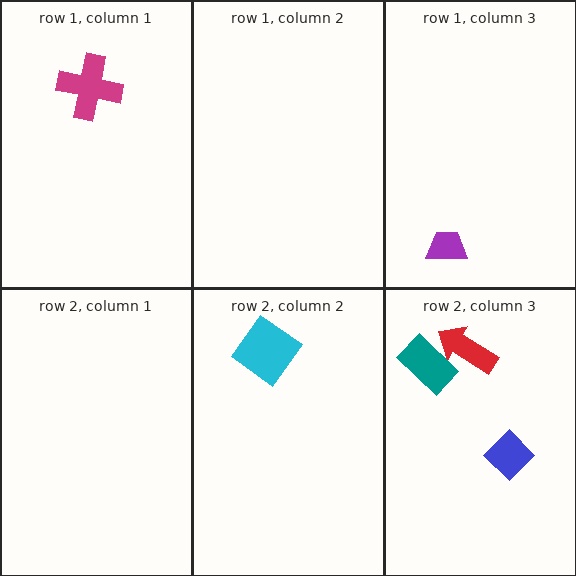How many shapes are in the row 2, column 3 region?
3.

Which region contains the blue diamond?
The row 2, column 3 region.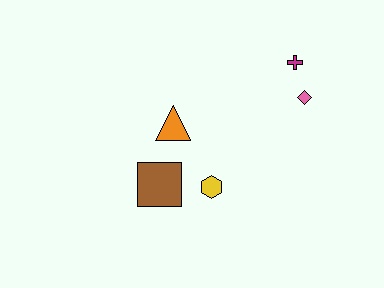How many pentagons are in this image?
There are no pentagons.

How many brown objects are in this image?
There is 1 brown object.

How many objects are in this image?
There are 5 objects.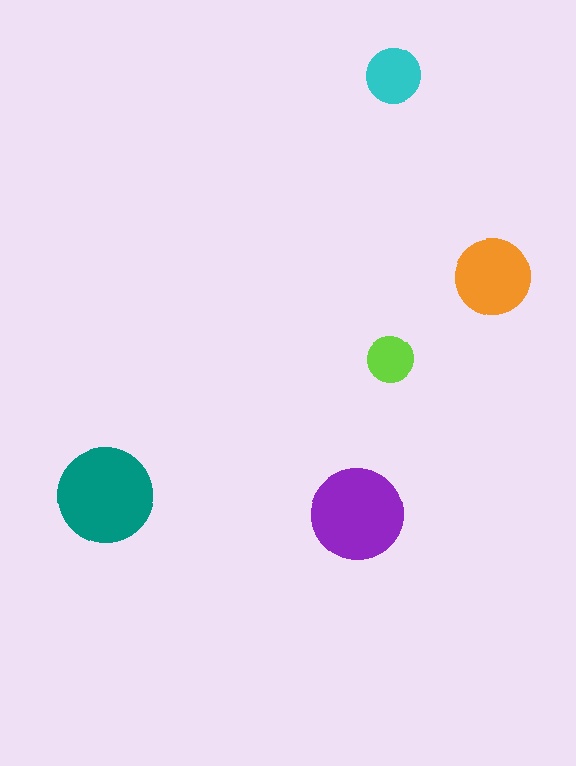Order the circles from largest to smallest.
the teal one, the purple one, the orange one, the cyan one, the lime one.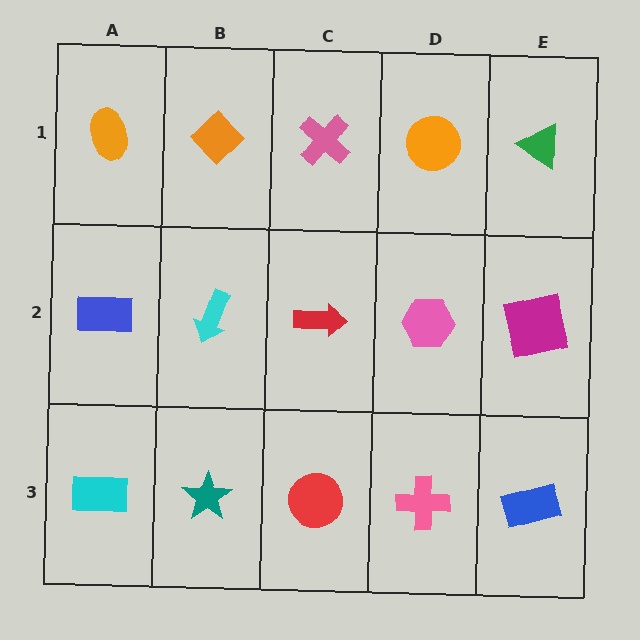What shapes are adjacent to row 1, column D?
A pink hexagon (row 2, column D), a pink cross (row 1, column C), a green triangle (row 1, column E).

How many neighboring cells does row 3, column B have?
3.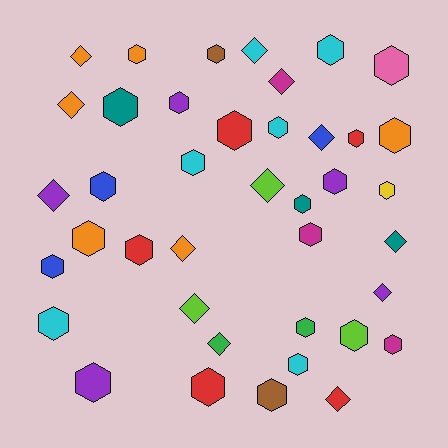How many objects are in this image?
There are 40 objects.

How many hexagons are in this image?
There are 27 hexagons.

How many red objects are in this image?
There are 5 red objects.